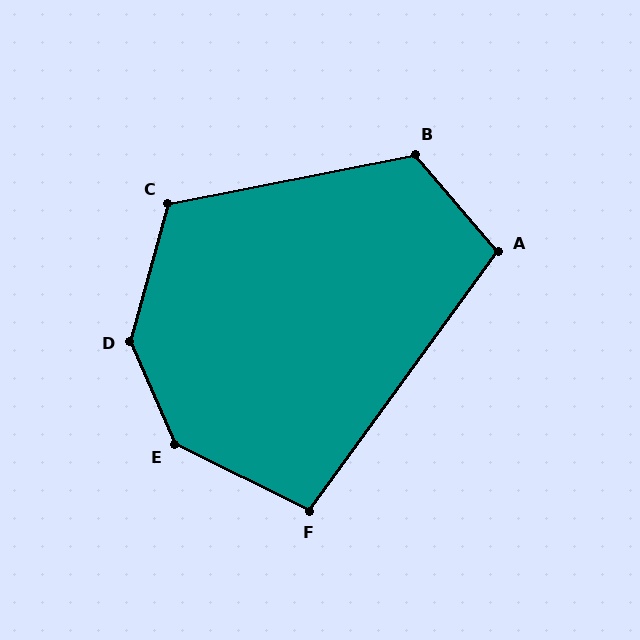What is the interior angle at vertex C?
Approximately 117 degrees (obtuse).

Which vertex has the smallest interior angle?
F, at approximately 100 degrees.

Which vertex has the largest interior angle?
D, at approximately 141 degrees.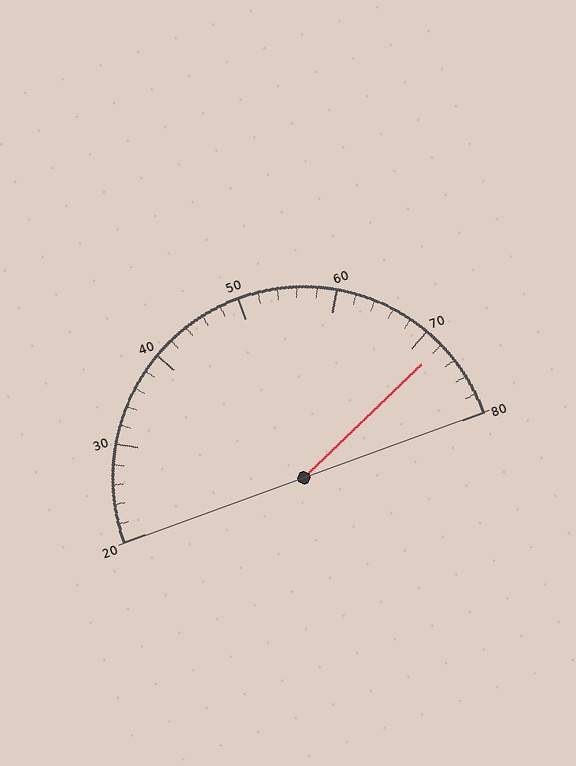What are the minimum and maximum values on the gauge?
The gauge ranges from 20 to 80.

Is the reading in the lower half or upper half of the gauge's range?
The reading is in the upper half of the range (20 to 80).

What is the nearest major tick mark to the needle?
The nearest major tick mark is 70.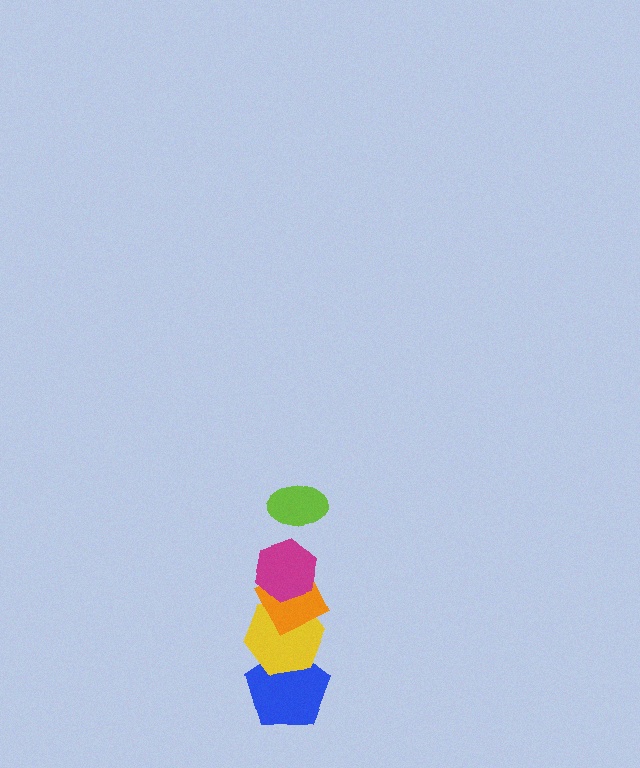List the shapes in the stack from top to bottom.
From top to bottom: the lime ellipse, the magenta hexagon, the orange diamond, the yellow hexagon, the blue pentagon.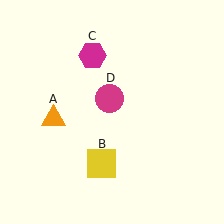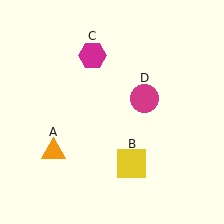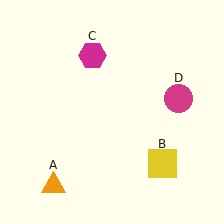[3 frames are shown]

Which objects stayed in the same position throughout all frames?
Magenta hexagon (object C) remained stationary.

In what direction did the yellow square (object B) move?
The yellow square (object B) moved right.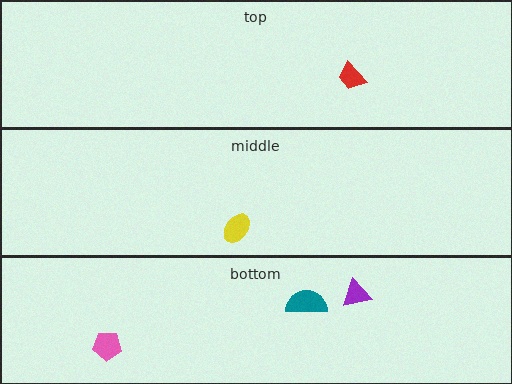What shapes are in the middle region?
The yellow ellipse.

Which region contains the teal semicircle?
The bottom region.